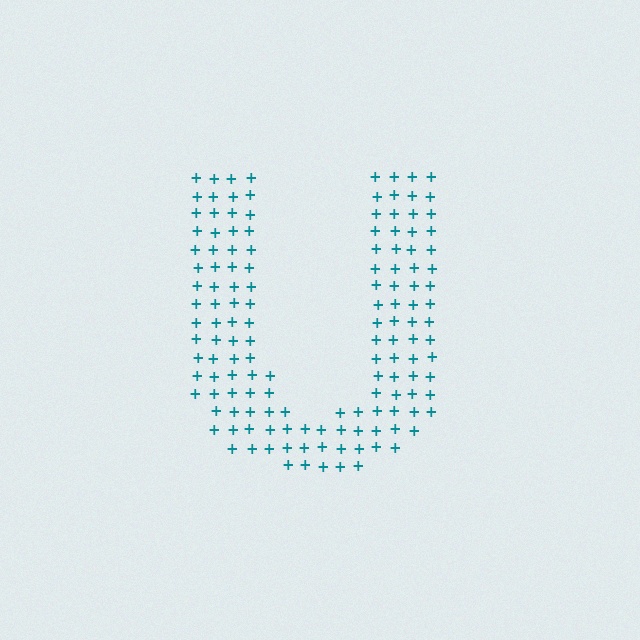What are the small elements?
The small elements are plus signs.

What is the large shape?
The large shape is the letter U.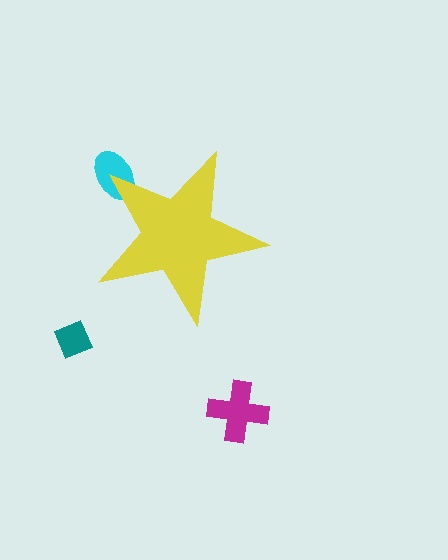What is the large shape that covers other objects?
A yellow star.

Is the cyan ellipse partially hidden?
Yes, the cyan ellipse is partially hidden behind the yellow star.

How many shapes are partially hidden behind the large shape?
1 shape is partially hidden.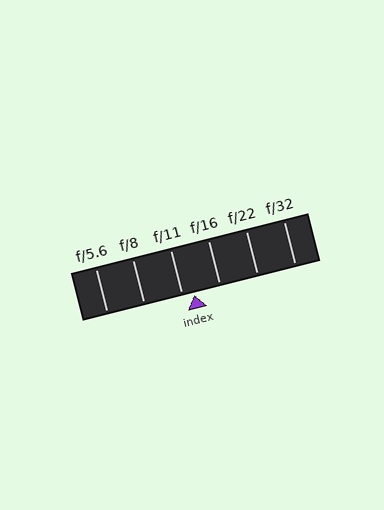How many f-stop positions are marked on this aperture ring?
There are 6 f-stop positions marked.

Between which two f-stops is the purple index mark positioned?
The index mark is between f/11 and f/16.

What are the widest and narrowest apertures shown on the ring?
The widest aperture shown is f/5.6 and the narrowest is f/32.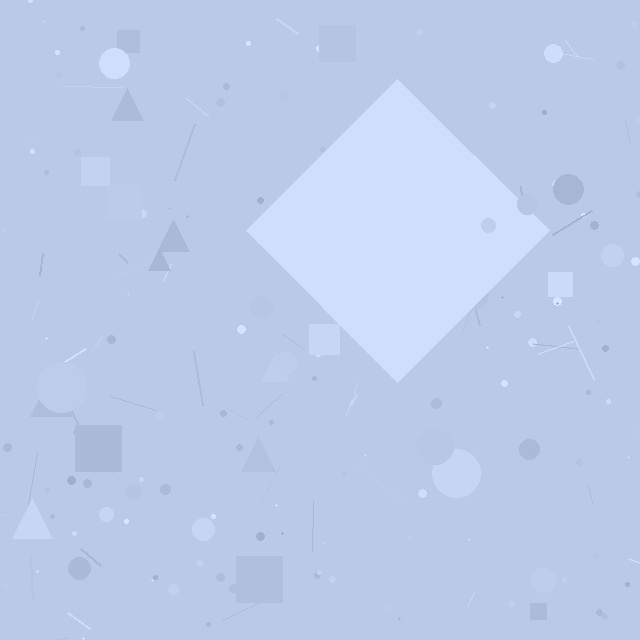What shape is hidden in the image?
A diamond is hidden in the image.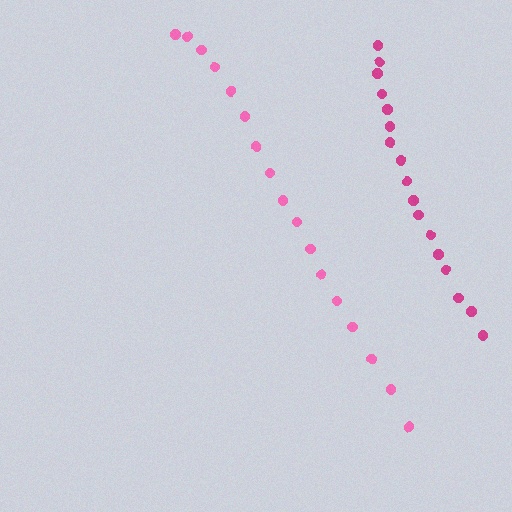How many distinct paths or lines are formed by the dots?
There are 2 distinct paths.